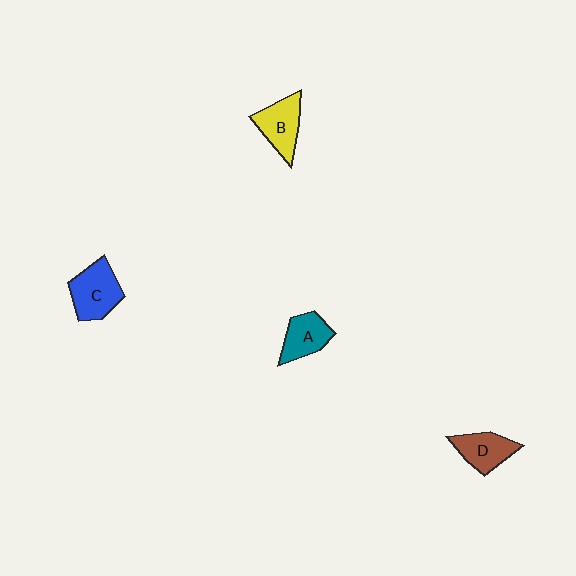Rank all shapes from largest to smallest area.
From largest to smallest: C (blue), B (yellow), D (brown), A (teal).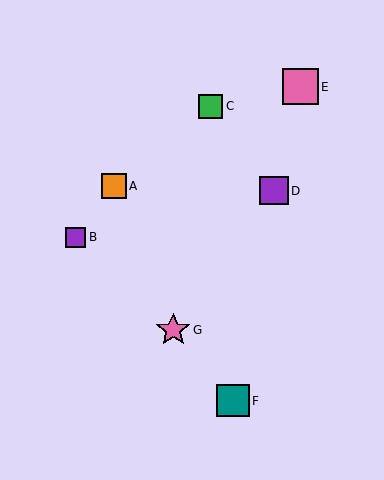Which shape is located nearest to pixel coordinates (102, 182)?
The orange square (labeled A) at (114, 186) is nearest to that location.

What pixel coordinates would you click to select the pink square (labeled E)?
Click at (301, 87) to select the pink square E.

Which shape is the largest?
The pink square (labeled E) is the largest.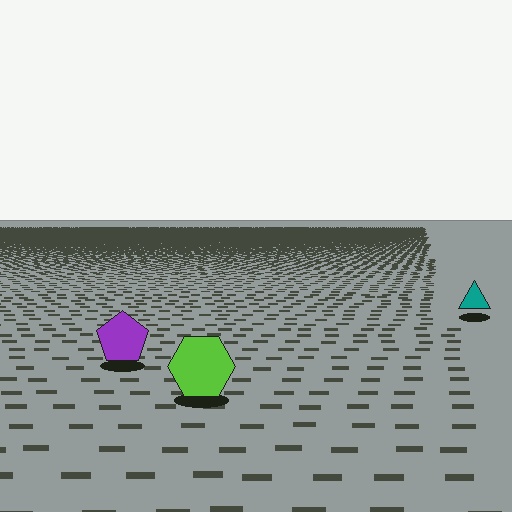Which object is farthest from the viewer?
The teal triangle is farthest from the viewer. It appears smaller and the ground texture around it is denser.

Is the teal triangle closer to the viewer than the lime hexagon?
No. The lime hexagon is closer — you can tell from the texture gradient: the ground texture is coarser near it.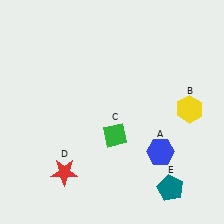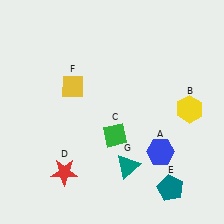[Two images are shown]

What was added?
A yellow diamond (F), a teal triangle (G) were added in Image 2.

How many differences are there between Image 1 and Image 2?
There are 2 differences between the two images.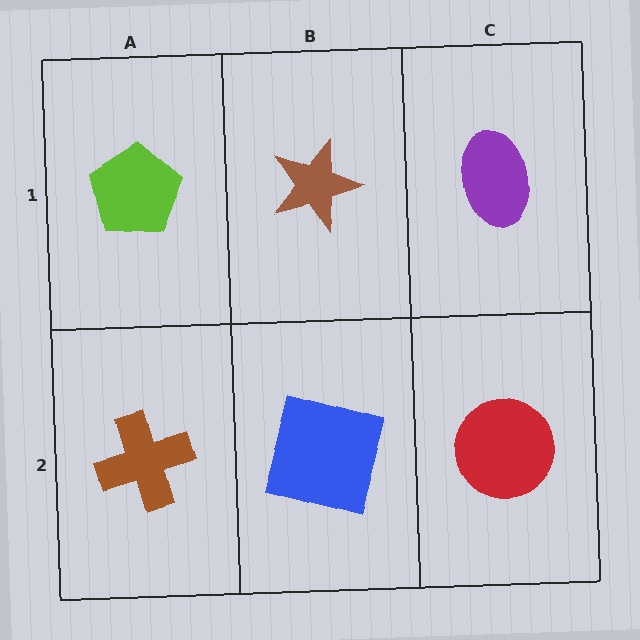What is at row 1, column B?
A brown star.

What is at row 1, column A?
A lime pentagon.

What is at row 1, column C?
A purple ellipse.